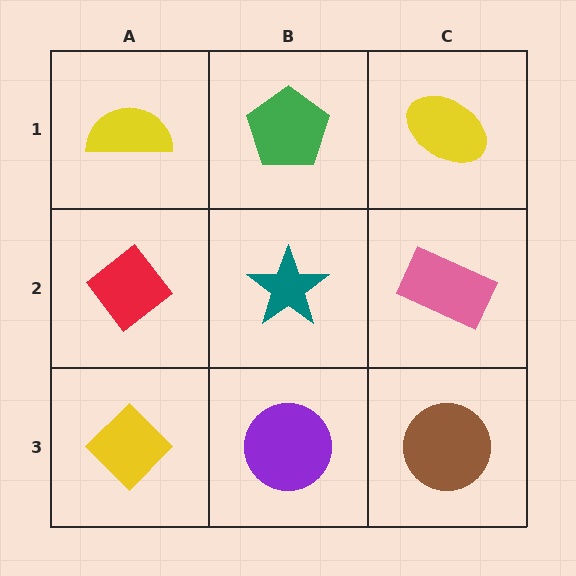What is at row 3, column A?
A yellow diamond.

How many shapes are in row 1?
3 shapes.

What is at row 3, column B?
A purple circle.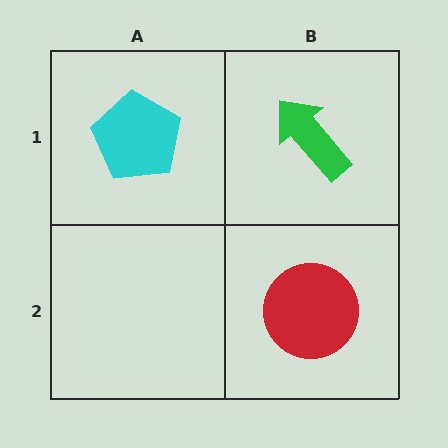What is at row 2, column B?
A red circle.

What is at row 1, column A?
A cyan pentagon.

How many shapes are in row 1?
2 shapes.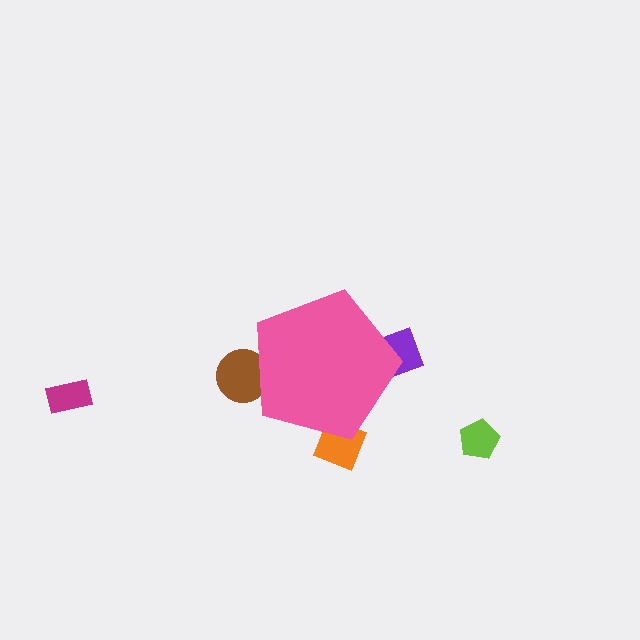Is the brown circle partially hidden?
Yes, the brown circle is partially hidden behind the pink pentagon.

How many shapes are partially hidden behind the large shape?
3 shapes are partially hidden.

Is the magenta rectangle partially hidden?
No, the magenta rectangle is fully visible.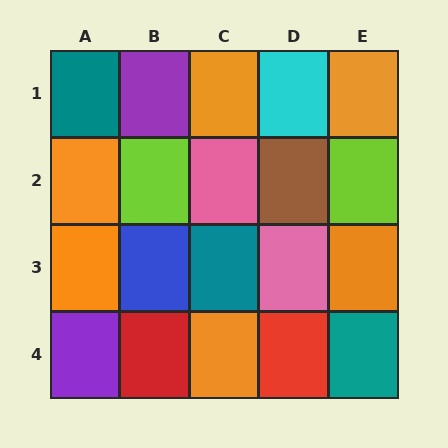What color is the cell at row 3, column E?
Orange.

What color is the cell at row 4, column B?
Red.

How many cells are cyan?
1 cell is cyan.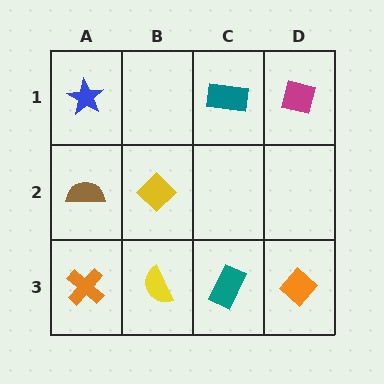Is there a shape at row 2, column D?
No, that cell is empty.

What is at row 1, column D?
A magenta square.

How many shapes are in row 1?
3 shapes.